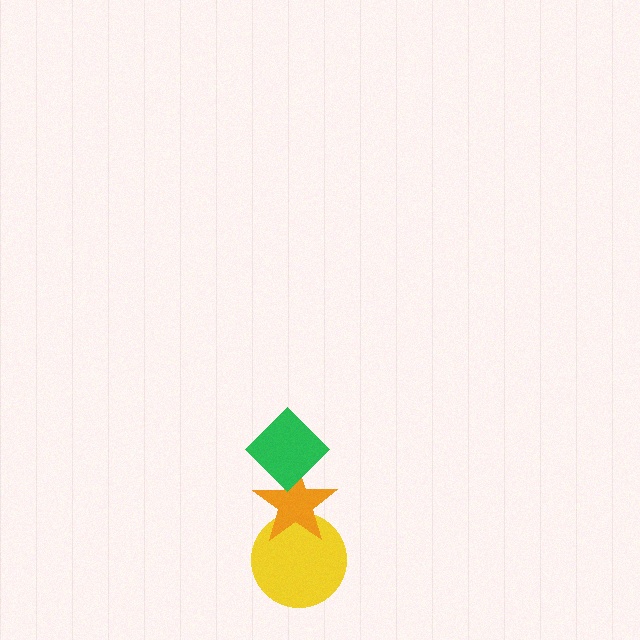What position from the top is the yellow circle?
The yellow circle is 3rd from the top.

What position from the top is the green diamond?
The green diamond is 1st from the top.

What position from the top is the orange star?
The orange star is 2nd from the top.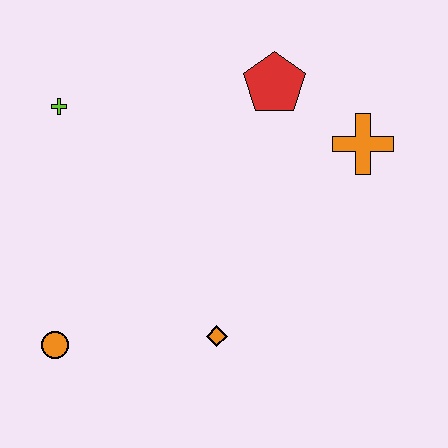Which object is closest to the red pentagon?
The orange cross is closest to the red pentagon.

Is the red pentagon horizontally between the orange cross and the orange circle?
Yes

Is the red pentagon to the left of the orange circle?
No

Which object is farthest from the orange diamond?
The lime cross is farthest from the orange diamond.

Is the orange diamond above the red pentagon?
No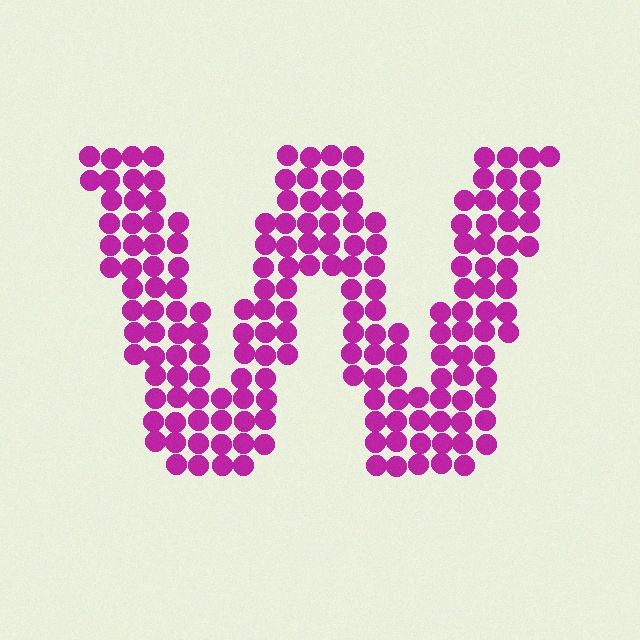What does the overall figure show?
The overall figure shows the letter W.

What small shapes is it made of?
It is made of small circles.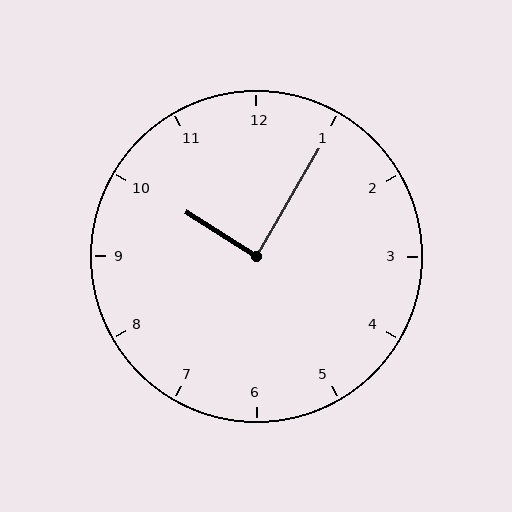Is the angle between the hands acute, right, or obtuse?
It is right.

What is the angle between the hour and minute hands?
Approximately 88 degrees.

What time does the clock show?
10:05.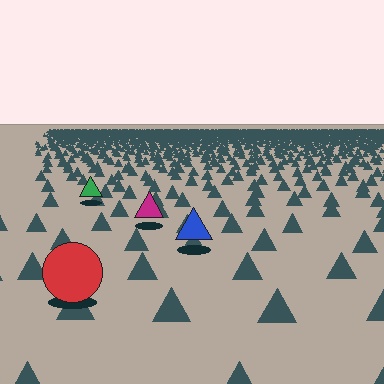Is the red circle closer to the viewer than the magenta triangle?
Yes. The red circle is closer — you can tell from the texture gradient: the ground texture is coarser near it.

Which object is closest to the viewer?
The red circle is closest. The texture marks near it are larger and more spread out.